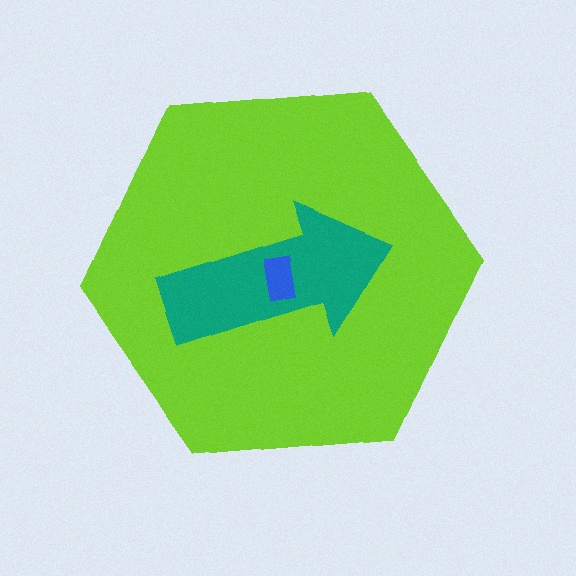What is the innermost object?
The blue rectangle.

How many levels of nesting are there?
3.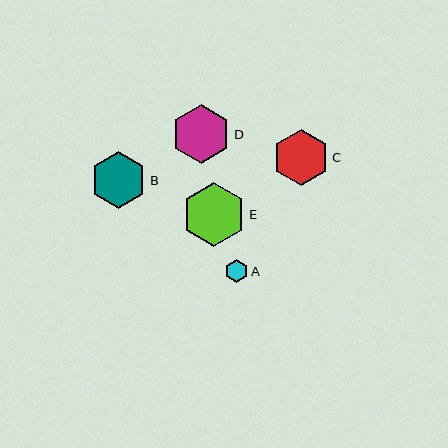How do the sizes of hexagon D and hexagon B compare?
Hexagon D and hexagon B are approximately the same size.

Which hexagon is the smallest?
Hexagon A is the smallest with a size of approximately 23 pixels.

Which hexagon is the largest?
Hexagon E is the largest with a size of approximately 64 pixels.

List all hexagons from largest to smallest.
From largest to smallest: E, D, B, C, A.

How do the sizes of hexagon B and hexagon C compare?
Hexagon B and hexagon C are approximately the same size.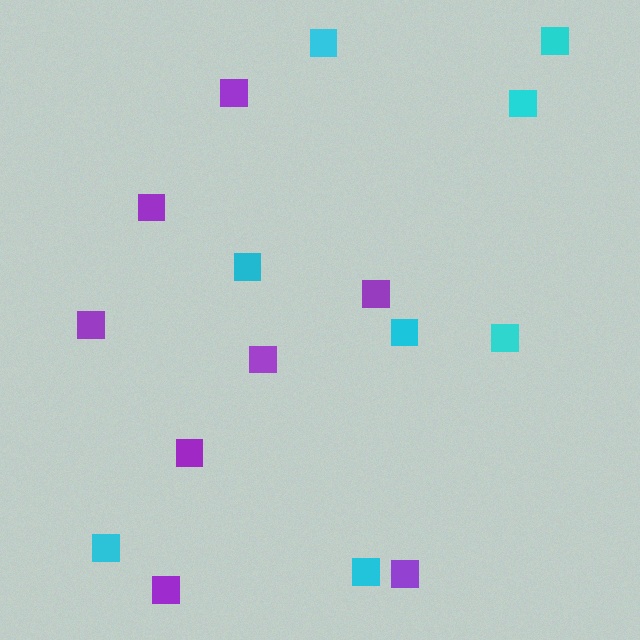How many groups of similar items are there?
There are 2 groups: one group of purple squares (8) and one group of cyan squares (8).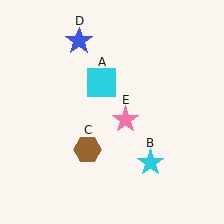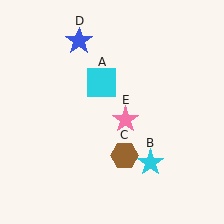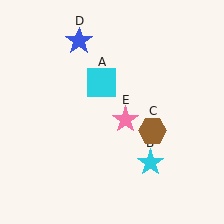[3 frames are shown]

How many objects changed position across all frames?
1 object changed position: brown hexagon (object C).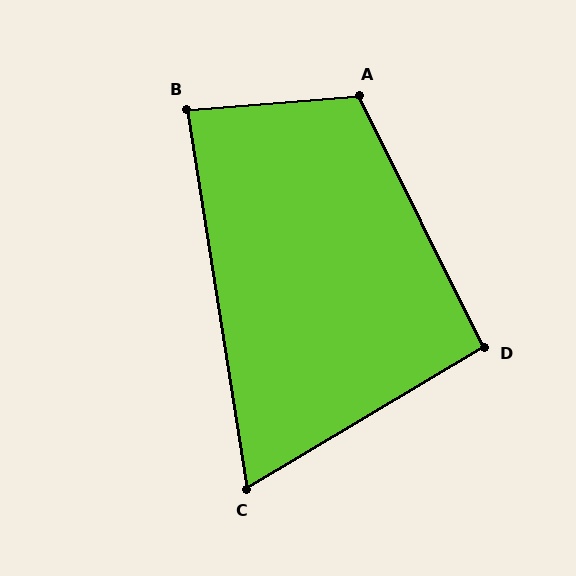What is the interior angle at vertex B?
Approximately 86 degrees (approximately right).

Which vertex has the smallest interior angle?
C, at approximately 68 degrees.